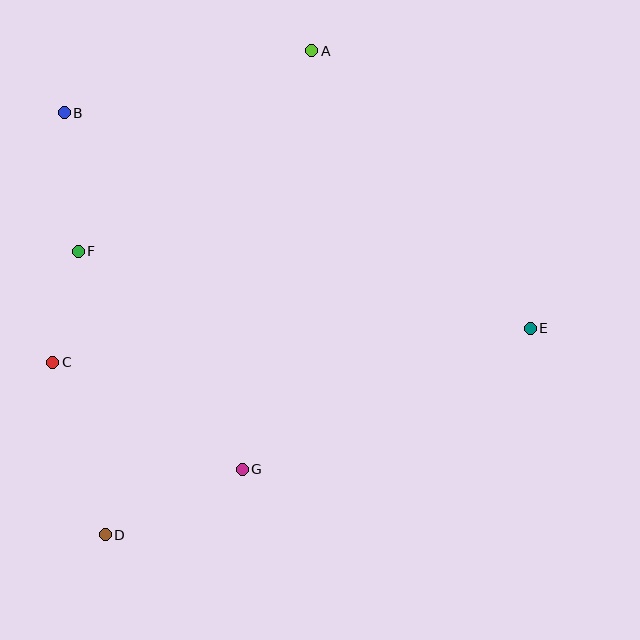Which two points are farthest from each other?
Points A and D are farthest from each other.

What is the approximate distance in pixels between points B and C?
The distance between B and C is approximately 250 pixels.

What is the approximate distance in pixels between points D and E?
The distance between D and E is approximately 472 pixels.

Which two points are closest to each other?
Points C and F are closest to each other.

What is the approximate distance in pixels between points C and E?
The distance between C and E is approximately 479 pixels.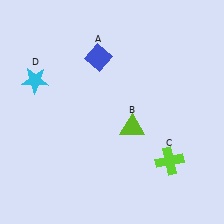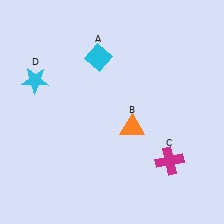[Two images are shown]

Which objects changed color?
A changed from blue to cyan. B changed from lime to orange. C changed from lime to magenta.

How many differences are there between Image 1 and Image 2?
There are 3 differences between the two images.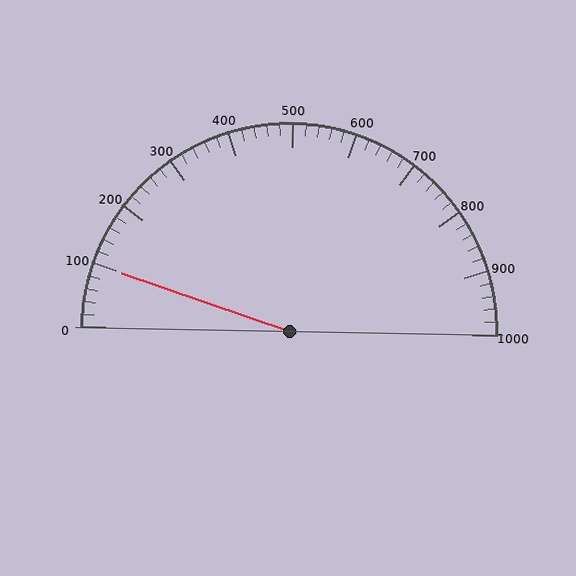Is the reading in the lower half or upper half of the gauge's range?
The reading is in the lower half of the range (0 to 1000).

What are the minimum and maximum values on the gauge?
The gauge ranges from 0 to 1000.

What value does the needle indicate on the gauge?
The needle indicates approximately 100.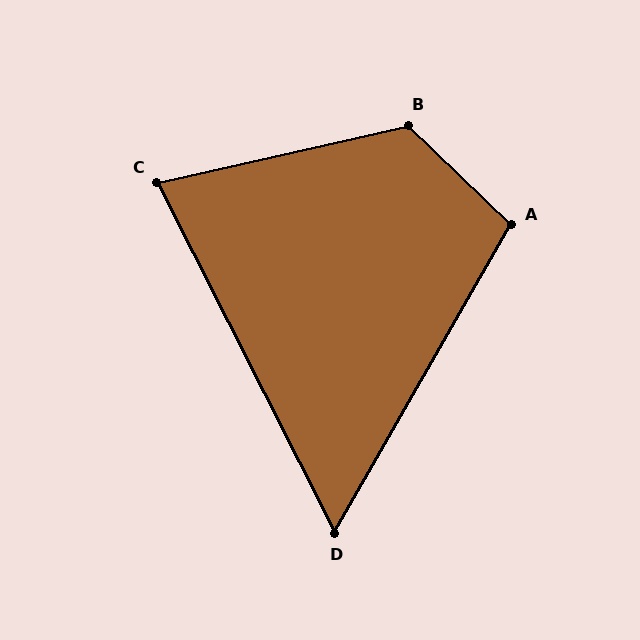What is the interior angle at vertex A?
Approximately 104 degrees (obtuse).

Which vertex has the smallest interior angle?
D, at approximately 57 degrees.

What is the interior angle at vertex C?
Approximately 76 degrees (acute).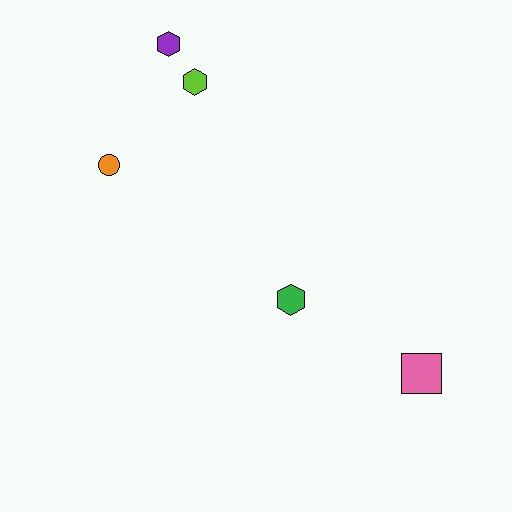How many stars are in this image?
There are no stars.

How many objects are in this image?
There are 5 objects.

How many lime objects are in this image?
There is 1 lime object.